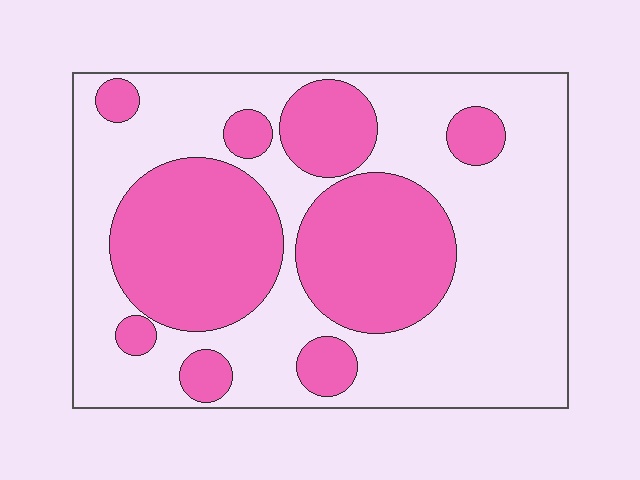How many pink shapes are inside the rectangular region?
9.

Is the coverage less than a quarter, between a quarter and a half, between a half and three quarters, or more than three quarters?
Between a quarter and a half.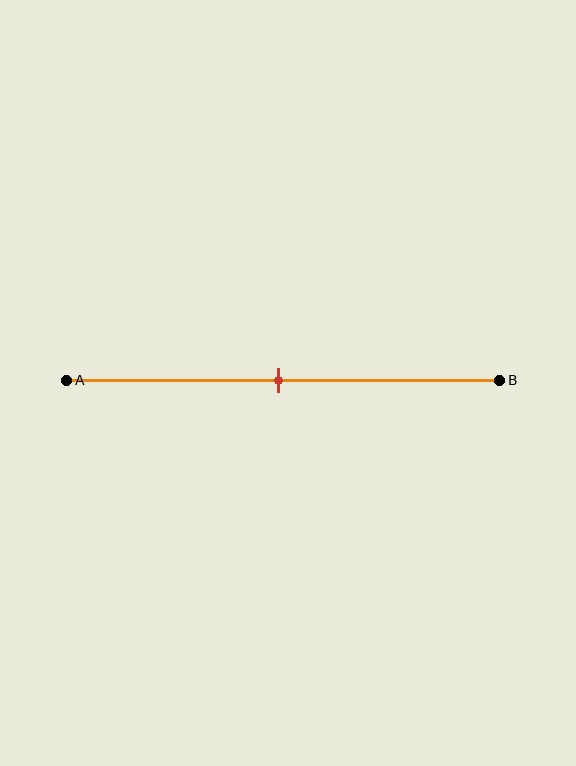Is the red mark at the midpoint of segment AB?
Yes, the mark is approximately at the midpoint.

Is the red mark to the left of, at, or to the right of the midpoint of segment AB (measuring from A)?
The red mark is approximately at the midpoint of segment AB.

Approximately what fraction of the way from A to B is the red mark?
The red mark is approximately 50% of the way from A to B.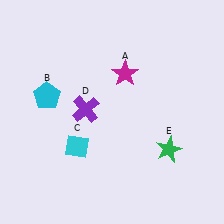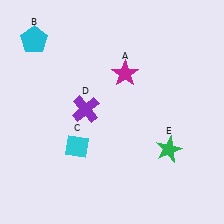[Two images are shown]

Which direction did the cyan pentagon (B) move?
The cyan pentagon (B) moved up.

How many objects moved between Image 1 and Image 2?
1 object moved between the two images.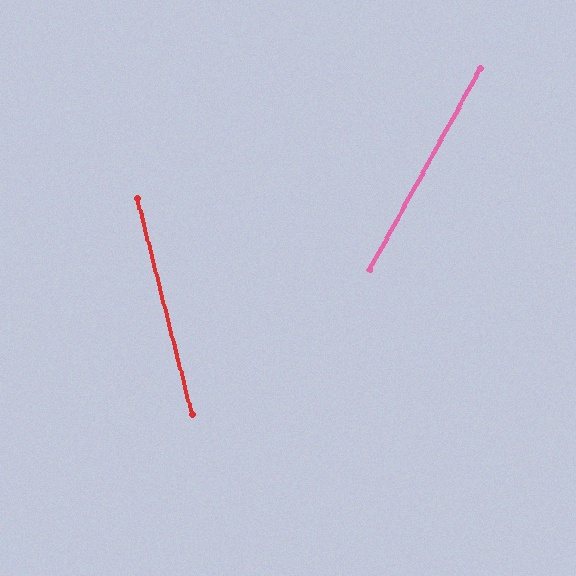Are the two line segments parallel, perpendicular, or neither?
Neither parallel nor perpendicular — they differ by about 43°.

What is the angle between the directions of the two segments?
Approximately 43 degrees.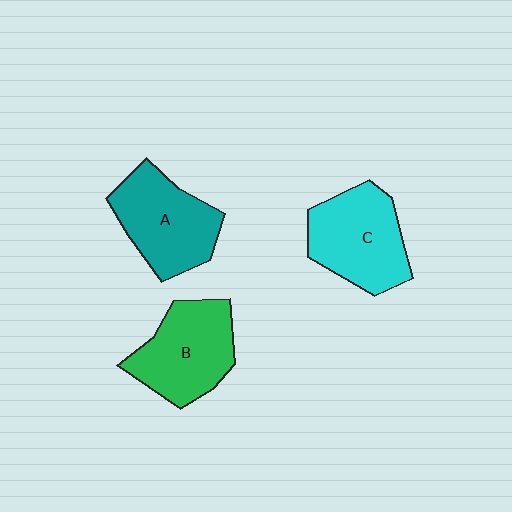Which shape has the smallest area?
Shape A (teal).